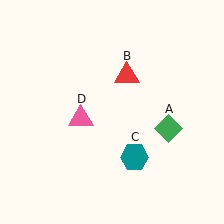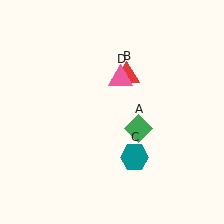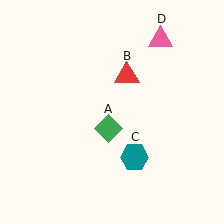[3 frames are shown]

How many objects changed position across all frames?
2 objects changed position: green diamond (object A), pink triangle (object D).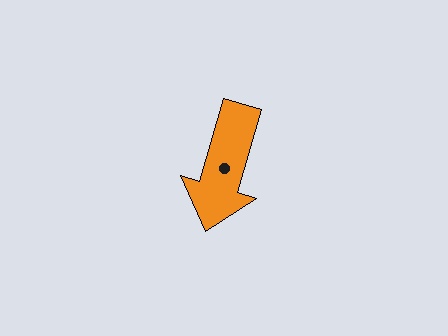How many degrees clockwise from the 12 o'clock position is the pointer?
Approximately 196 degrees.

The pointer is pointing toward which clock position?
Roughly 7 o'clock.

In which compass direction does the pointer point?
South.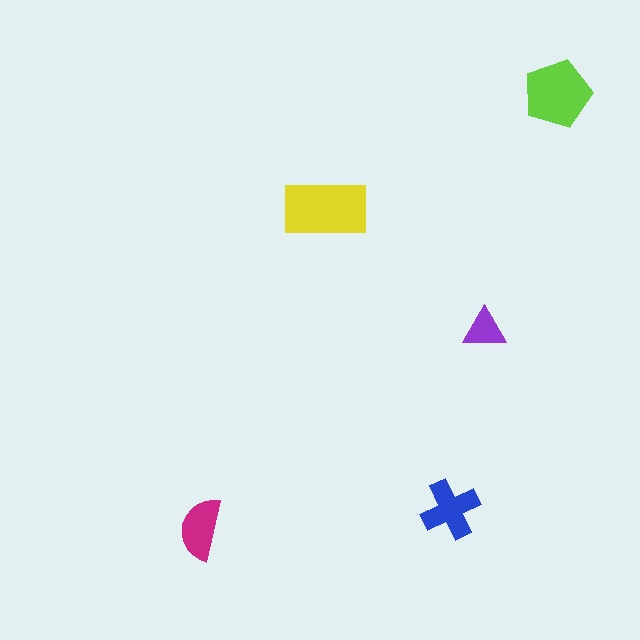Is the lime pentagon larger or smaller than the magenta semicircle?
Larger.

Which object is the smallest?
The purple triangle.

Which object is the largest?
The yellow rectangle.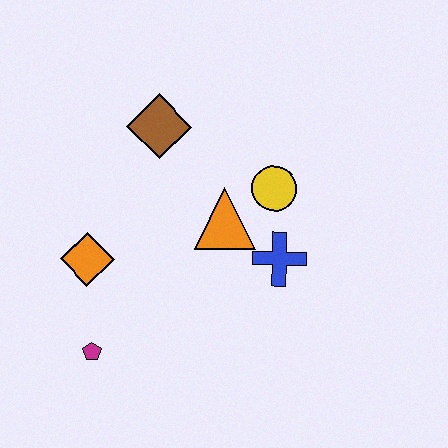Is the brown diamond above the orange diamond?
Yes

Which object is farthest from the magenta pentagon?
The yellow circle is farthest from the magenta pentagon.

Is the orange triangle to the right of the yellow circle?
No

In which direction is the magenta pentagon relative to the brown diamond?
The magenta pentagon is below the brown diamond.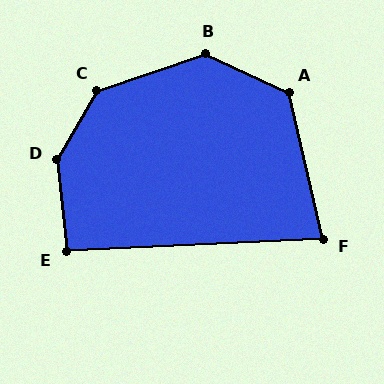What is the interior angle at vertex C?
Approximately 139 degrees (obtuse).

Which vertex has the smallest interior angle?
F, at approximately 80 degrees.